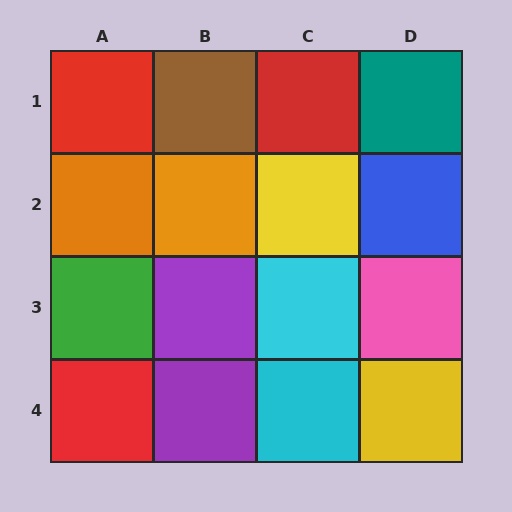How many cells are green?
1 cell is green.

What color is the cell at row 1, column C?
Red.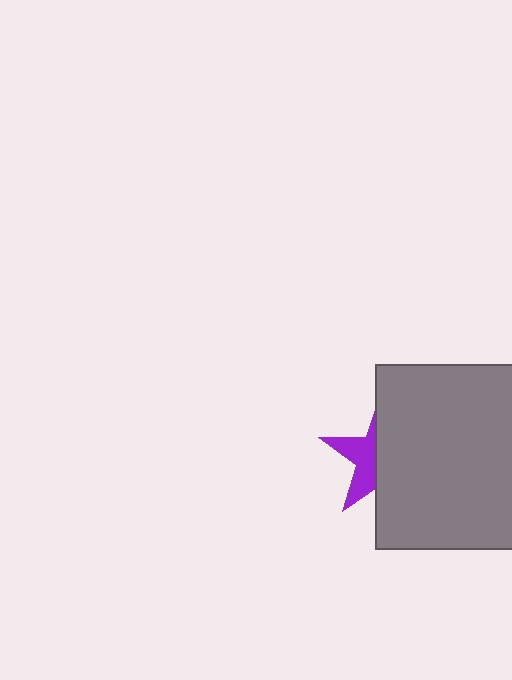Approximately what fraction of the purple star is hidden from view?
Roughly 60% of the purple star is hidden behind the gray rectangle.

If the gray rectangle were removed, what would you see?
You would see the complete purple star.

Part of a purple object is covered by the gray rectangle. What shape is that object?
It is a star.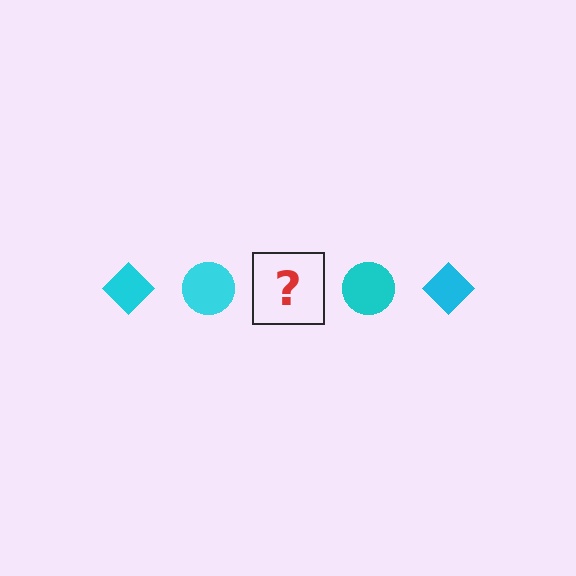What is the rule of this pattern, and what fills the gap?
The rule is that the pattern cycles through diamond, circle shapes in cyan. The gap should be filled with a cyan diamond.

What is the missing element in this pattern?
The missing element is a cyan diamond.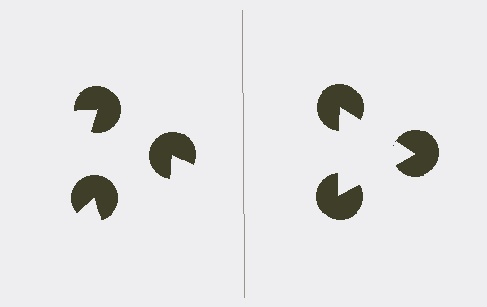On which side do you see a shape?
An illusory triangle appears on the right side. On the left side the wedge cuts are rotated, so no coherent shape forms.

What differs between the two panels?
The pac-man discs are positioned identically on both sides; only the wedge orientations differ. On the right they align to a triangle; on the left they are misaligned.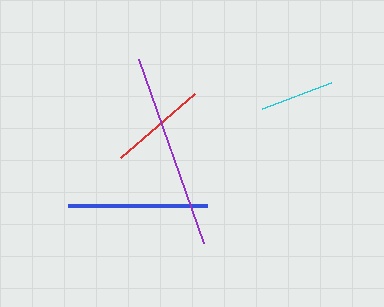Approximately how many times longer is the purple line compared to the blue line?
The purple line is approximately 1.4 times the length of the blue line.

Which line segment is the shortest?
The cyan line is the shortest at approximately 73 pixels.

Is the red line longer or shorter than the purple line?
The purple line is longer than the red line.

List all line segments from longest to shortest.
From longest to shortest: purple, blue, red, cyan.